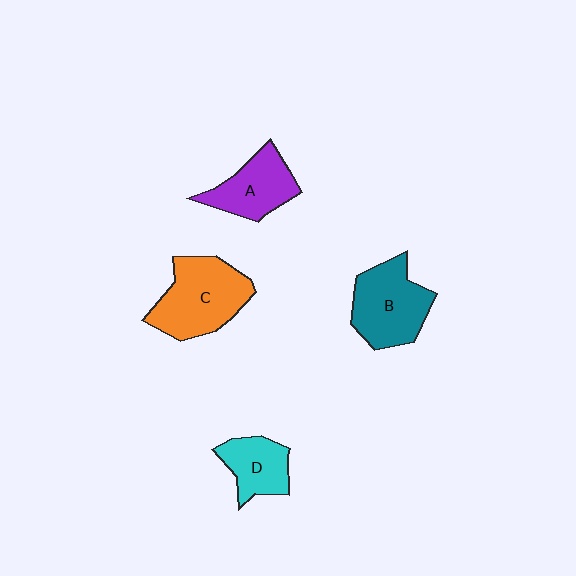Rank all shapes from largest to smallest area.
From largest to smallest: C (orange), B (teal), A (purple), D (cyan).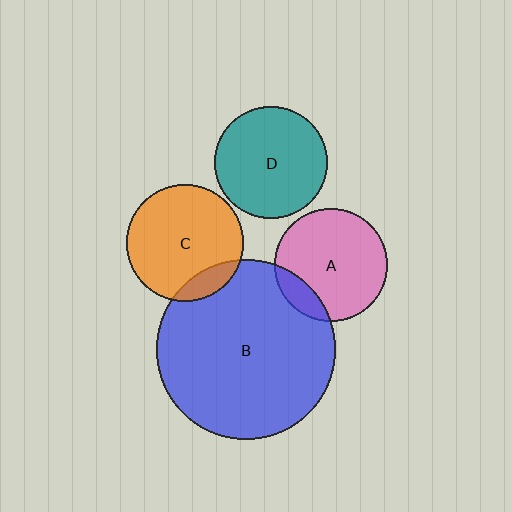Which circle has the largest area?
Circle B (blue).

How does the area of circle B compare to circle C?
Approximately 2.4 times.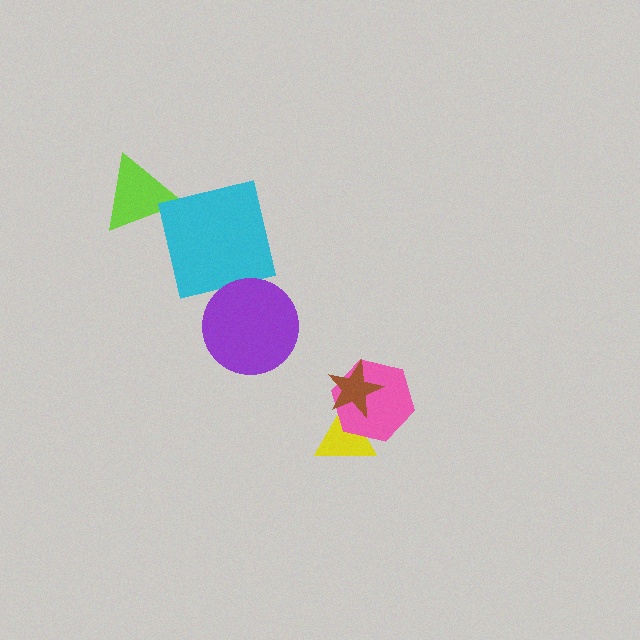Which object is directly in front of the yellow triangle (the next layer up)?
The pink hexagon is directly in front of the yellow triangle.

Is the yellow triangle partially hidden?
Yes, it is partially covered by another shape.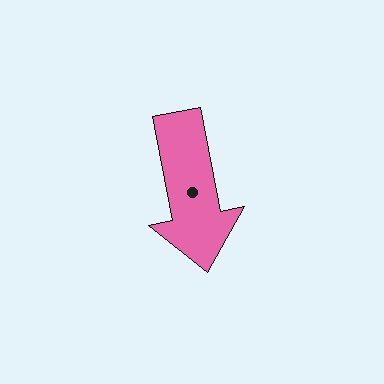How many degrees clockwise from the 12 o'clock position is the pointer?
Approximately 169 degrees.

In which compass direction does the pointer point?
South.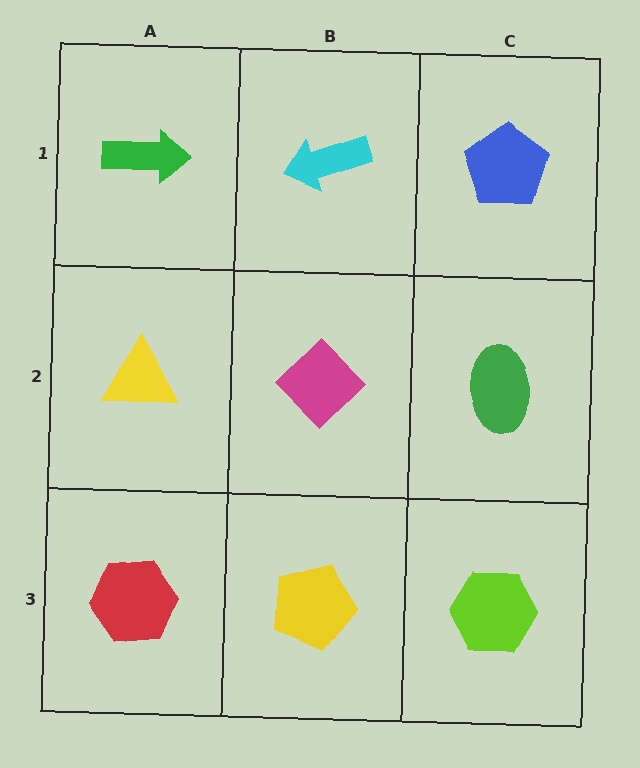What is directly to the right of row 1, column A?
A cyan arrow.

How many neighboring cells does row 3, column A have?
2.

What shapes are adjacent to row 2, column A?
A green arrow (row 1, column A), a red hexagon (row 3, column A), a magenta diamond (row 2, column B).